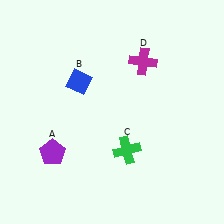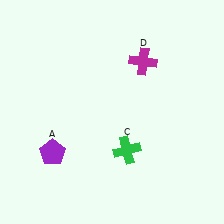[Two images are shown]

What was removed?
The blue diamond (B) was removed in Image 2.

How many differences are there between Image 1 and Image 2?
There is 1 difference between the two images.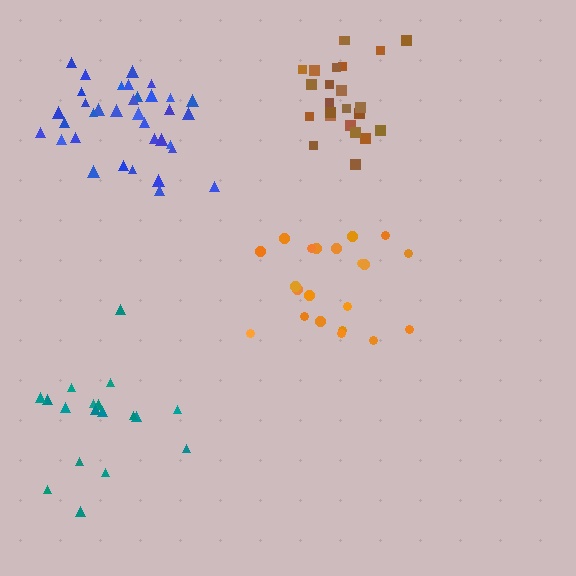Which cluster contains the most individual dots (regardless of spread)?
Blue (35).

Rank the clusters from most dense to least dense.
brown, blue, orange, teal.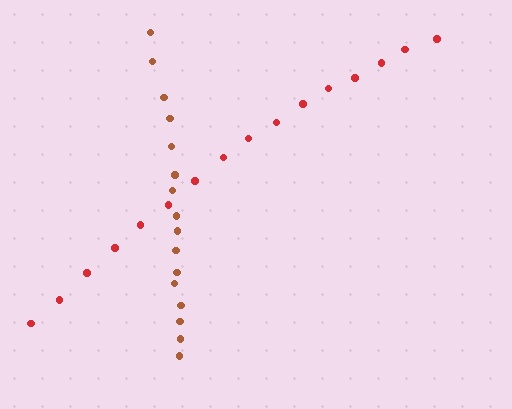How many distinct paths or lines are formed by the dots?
There are 2 distinct paths.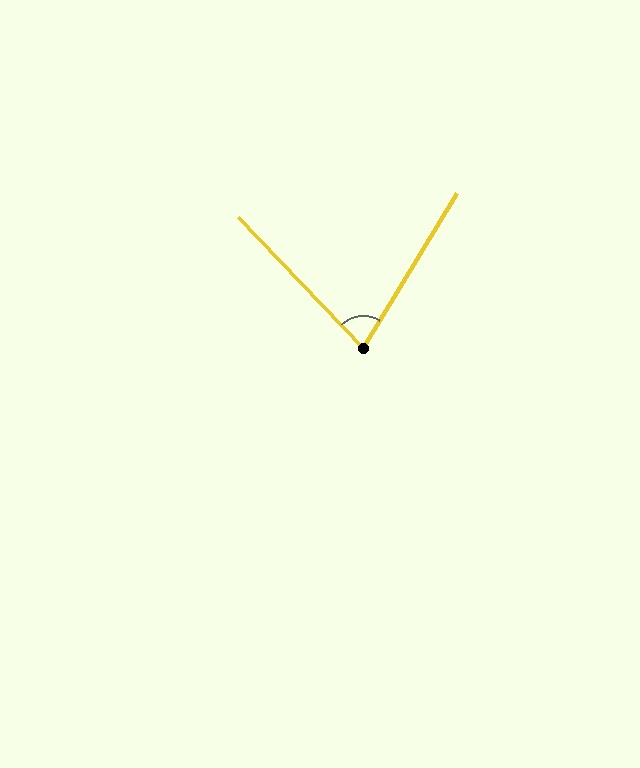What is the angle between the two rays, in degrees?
Approximately 75 degrees.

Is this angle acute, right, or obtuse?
It is acute.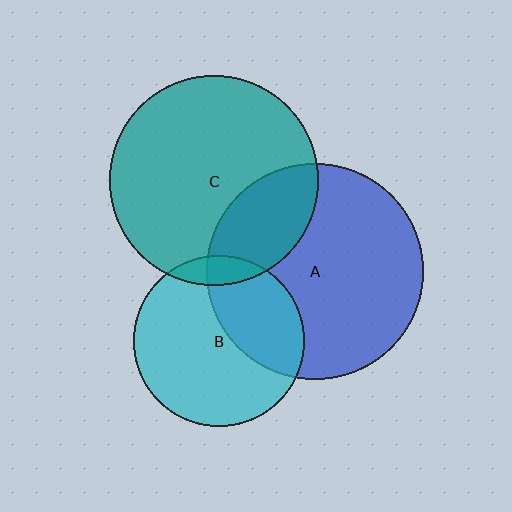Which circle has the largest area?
Circle A (blue).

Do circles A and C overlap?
Yes.